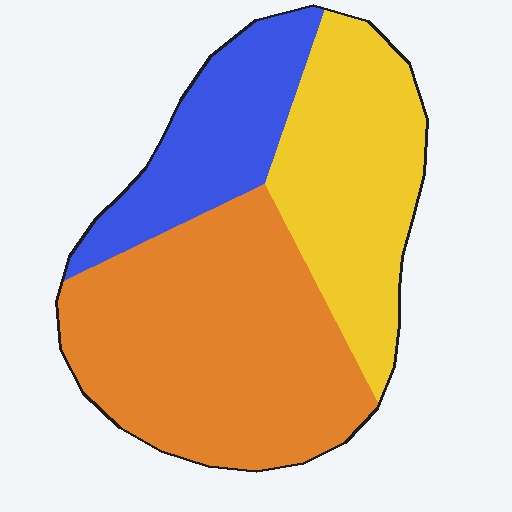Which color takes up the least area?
Blue, at roughly 20%.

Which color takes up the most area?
Orange, at roughly 50%.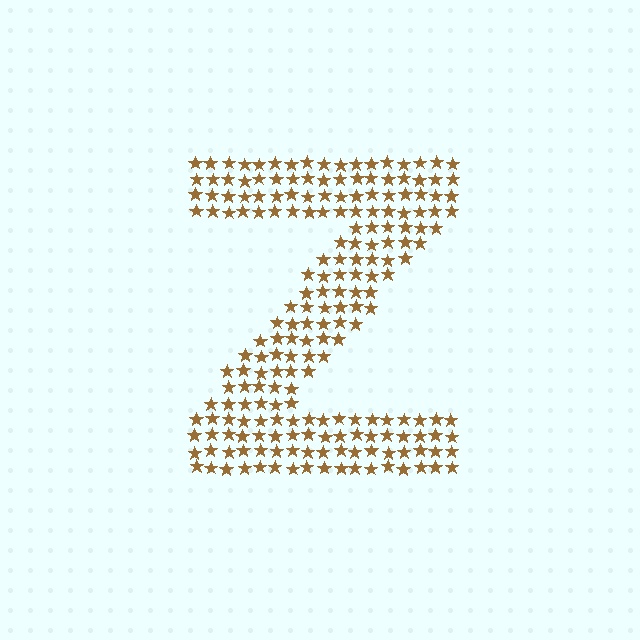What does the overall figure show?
The overall figure shows the letter Z.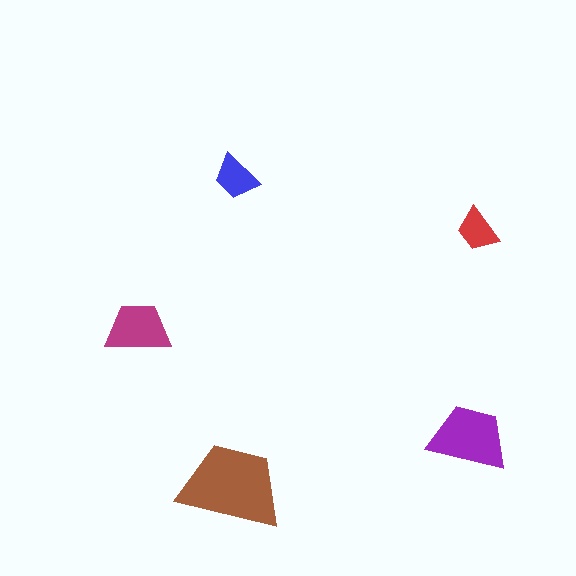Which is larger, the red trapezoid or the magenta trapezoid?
The magenta one.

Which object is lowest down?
The brown trapezoid is bottommost.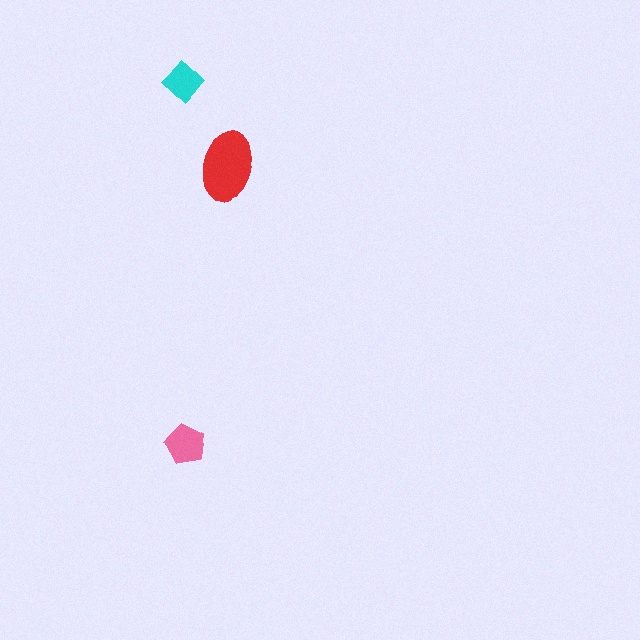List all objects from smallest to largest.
The cyan diamond, the pink pentagon, the red ellipse.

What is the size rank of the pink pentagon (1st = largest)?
2nd.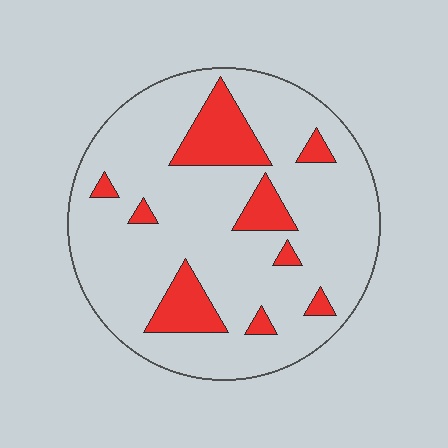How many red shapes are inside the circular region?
9.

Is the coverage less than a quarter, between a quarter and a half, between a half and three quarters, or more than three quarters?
Less than a quarter.